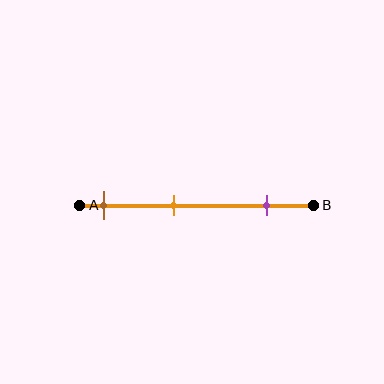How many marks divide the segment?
There are 3 marks dividing the segment.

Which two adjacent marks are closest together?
The brown and orange marks are the closest adjacent pair.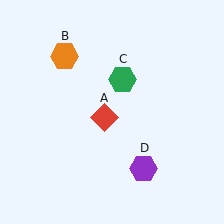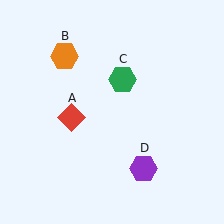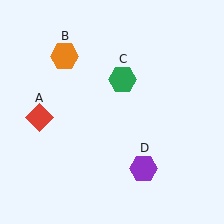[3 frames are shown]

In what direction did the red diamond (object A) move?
The red diamond (object A) moved left.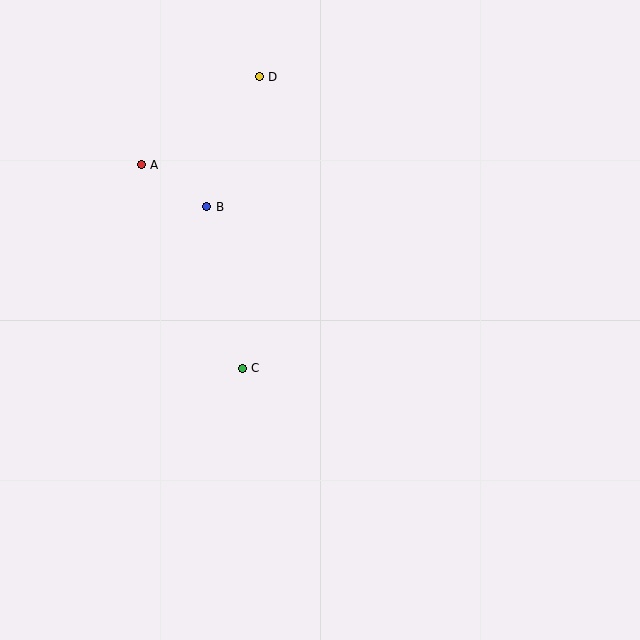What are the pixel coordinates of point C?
Point C is at (242, 368).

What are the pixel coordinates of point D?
Point D is at (259, 77).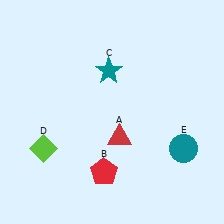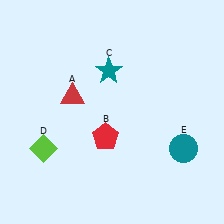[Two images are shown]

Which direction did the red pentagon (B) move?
The red pentagon (B) moved up.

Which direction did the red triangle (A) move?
The red triangle (A) moved left.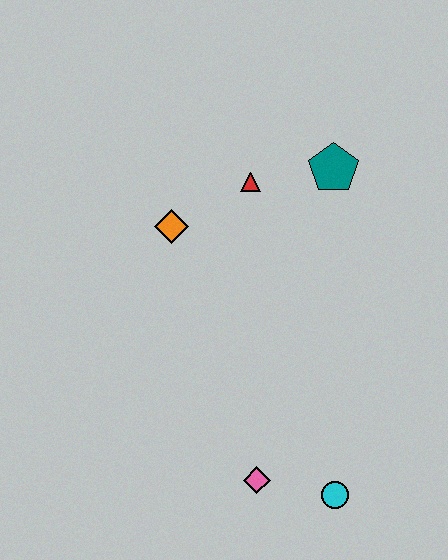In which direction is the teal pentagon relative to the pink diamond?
The teal pentagon is above the pink diamond.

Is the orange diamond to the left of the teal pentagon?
Yes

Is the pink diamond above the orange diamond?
No